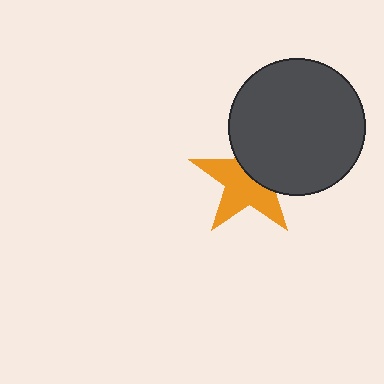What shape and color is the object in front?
The object in front is a dark gray circle.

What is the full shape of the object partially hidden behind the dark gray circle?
The partially hidden object is an orange star.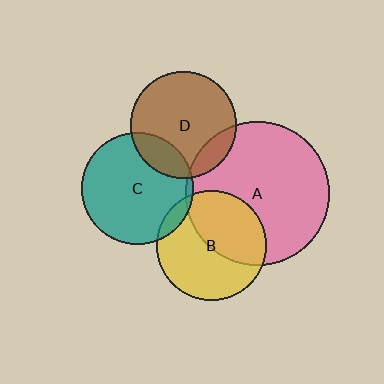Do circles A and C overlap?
Yes.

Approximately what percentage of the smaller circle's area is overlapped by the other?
Approximately 5%.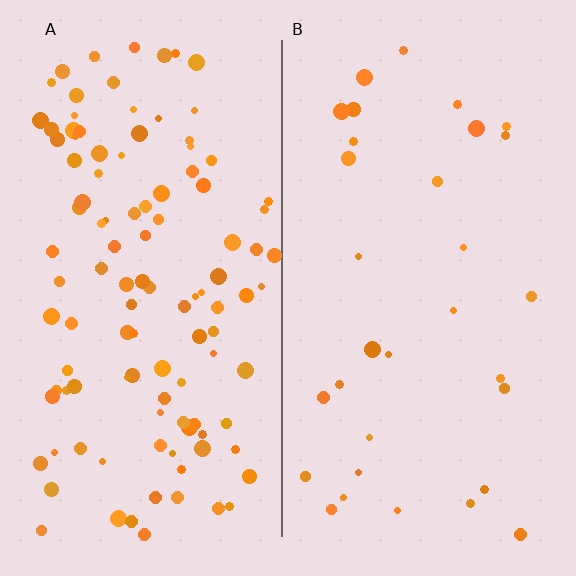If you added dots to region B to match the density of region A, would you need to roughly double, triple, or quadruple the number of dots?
Approximately quadruple.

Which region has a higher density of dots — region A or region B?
A (the left).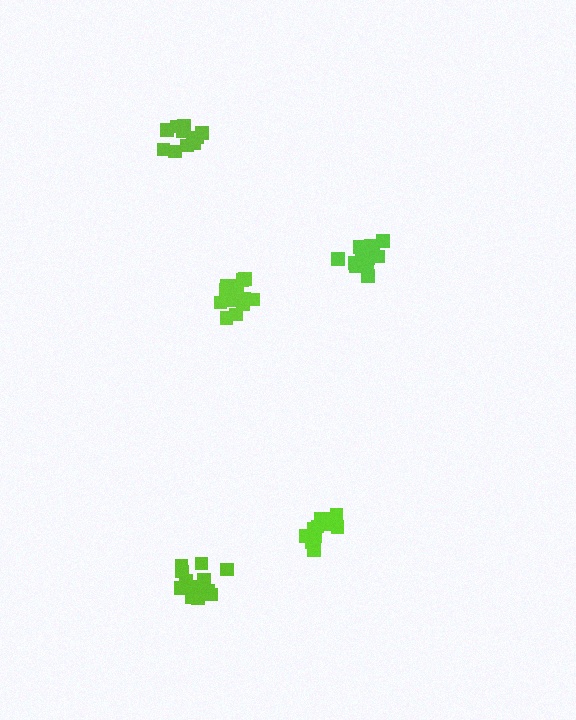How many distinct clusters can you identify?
There are 5 distinct clusters.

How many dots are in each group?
Group 1: 14 dots, Group 2: 11 dots, Group 3: 11 dots, Group 4: 14 dots, Group 5: 15 dots (65 total).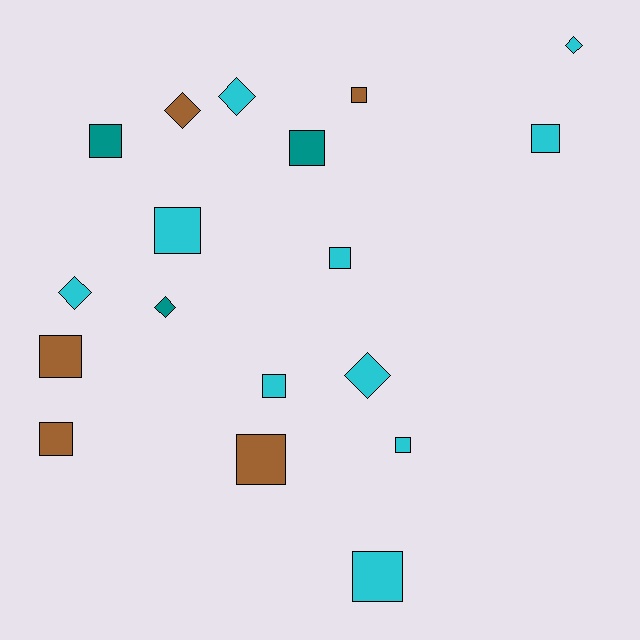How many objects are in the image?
There are 18 objects.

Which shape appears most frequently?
Square, with 12 objects.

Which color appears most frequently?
Cyan, with 10 objects.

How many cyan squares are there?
There are 6 cyan squares.